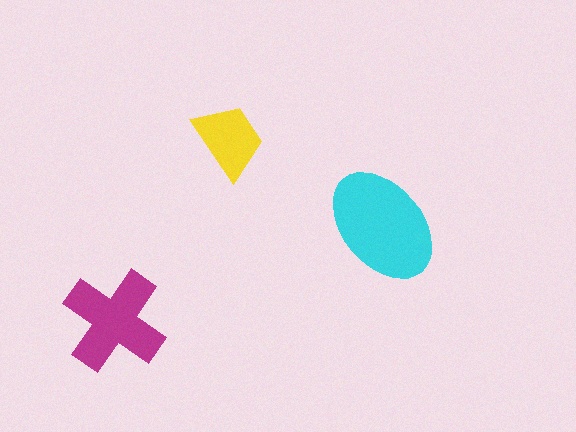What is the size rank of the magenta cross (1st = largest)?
2nd.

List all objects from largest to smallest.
The cyan ellipse, the magenta cross, the yellow trapezoid.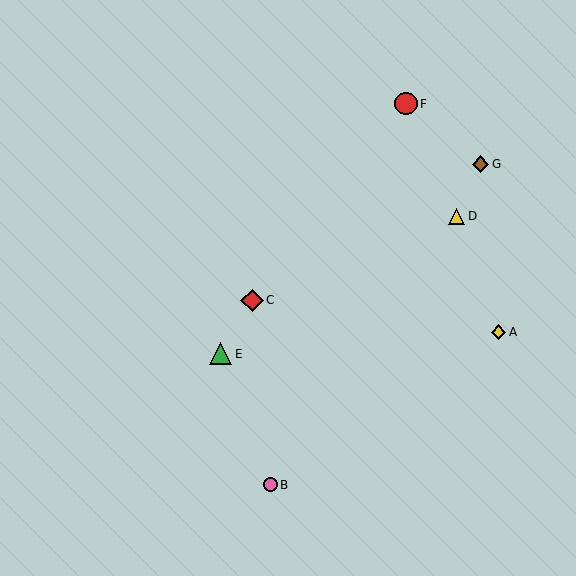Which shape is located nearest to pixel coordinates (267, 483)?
The pink circle (labeled B) at (270, 485) is nearest to that location.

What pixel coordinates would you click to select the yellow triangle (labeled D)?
Click at (457, 216) to select the yellow triangle D.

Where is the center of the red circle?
The center of the red circle is at (406, 104).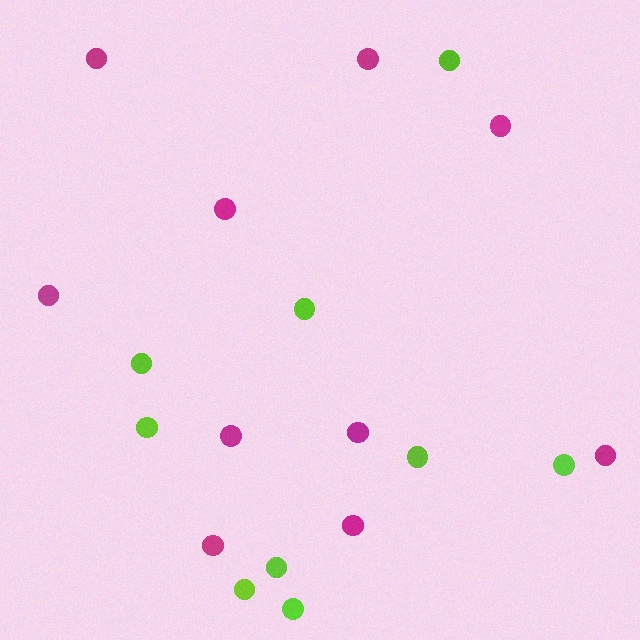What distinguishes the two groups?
There are 2 groups: one group of magenta circles (10) and one group of lime circles (9).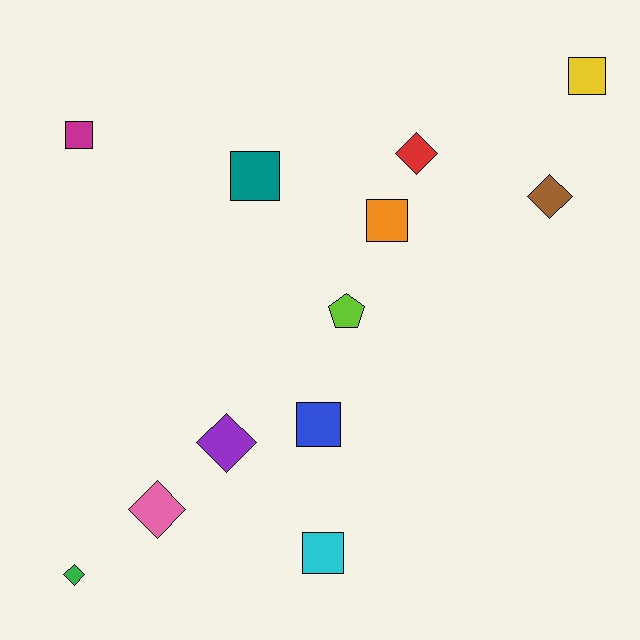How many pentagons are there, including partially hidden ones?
There is 1 pentagon.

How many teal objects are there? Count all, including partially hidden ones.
There is 1 teal object.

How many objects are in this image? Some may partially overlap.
There are 12 objects.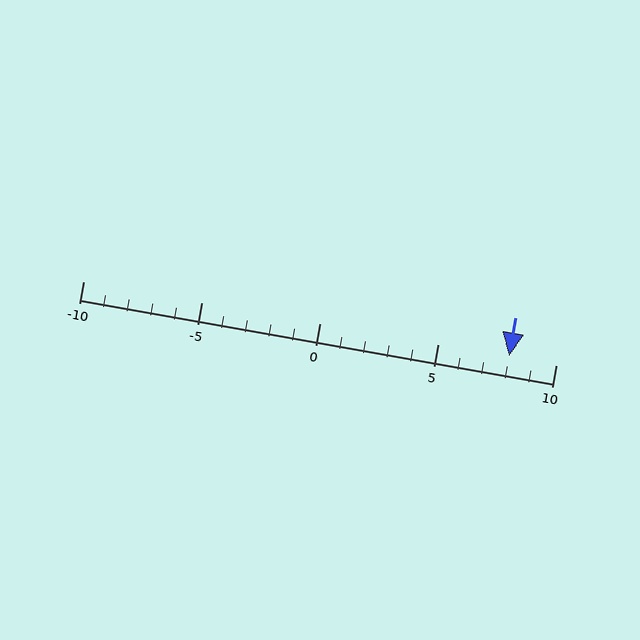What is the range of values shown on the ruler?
The ruler shows values from -10 to 10.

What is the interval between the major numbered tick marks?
The major tick marks are spaced 5 units apart.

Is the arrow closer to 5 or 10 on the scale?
The arrow is closer to 10.